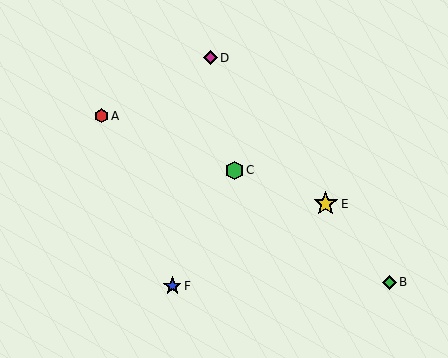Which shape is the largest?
The yellow star (labeled E) is the largest.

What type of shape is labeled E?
Shape E is a yellow star.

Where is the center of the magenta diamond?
The center of the magenta diamond is at (210, 58).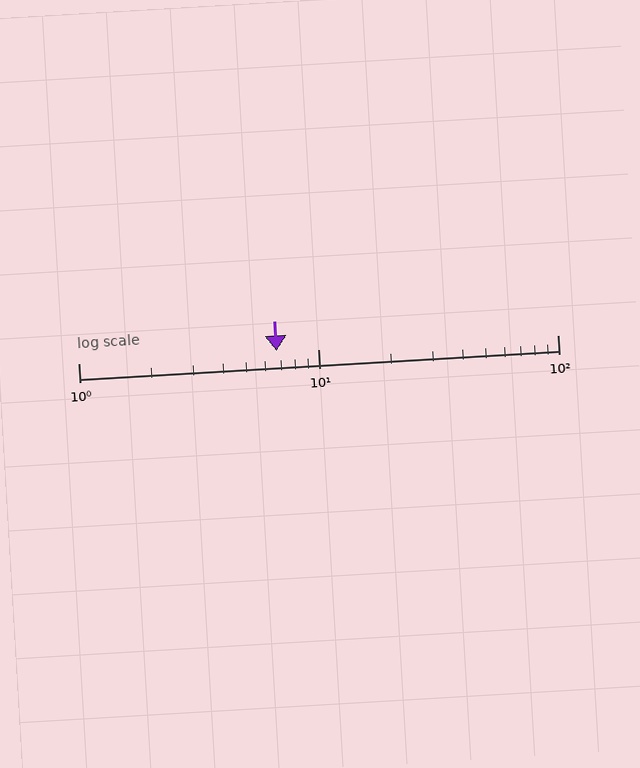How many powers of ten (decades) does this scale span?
The scale spans 2 decades, from 1 to 100.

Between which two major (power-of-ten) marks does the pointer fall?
The pointer is between 1 and 10.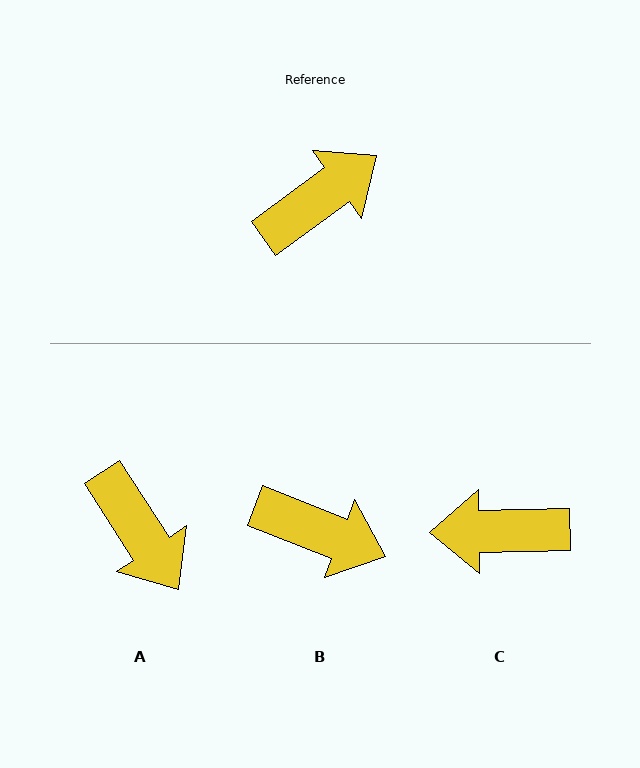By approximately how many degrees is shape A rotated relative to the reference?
Approximately 93 degrees clockwise.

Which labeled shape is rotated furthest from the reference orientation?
C, about 145 degrees away.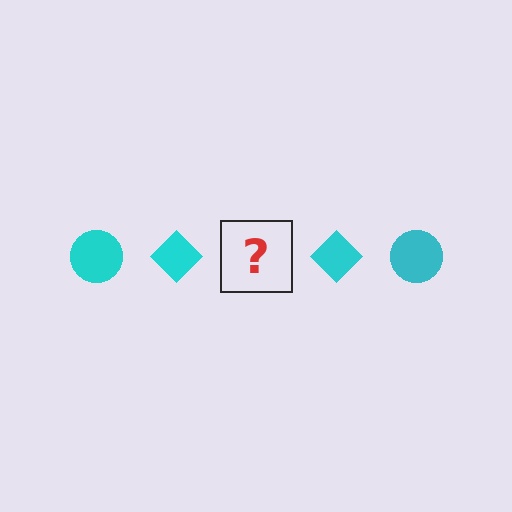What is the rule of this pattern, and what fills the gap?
The rule is that the pattern cycles through circle, diamond shapes in cyan. The gap should be filled with a cyan circle.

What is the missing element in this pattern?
The missing element is a cyan circle.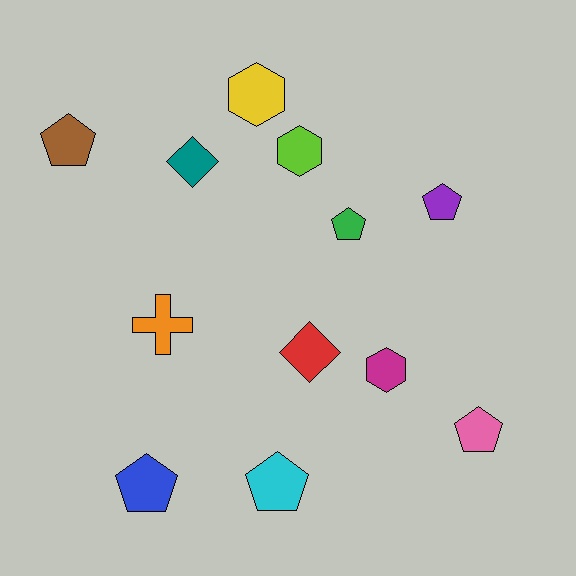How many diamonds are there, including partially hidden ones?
There are 2 diamonds.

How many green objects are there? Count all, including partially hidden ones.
There is 1 green object.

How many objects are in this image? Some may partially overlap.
There are 12 objects.